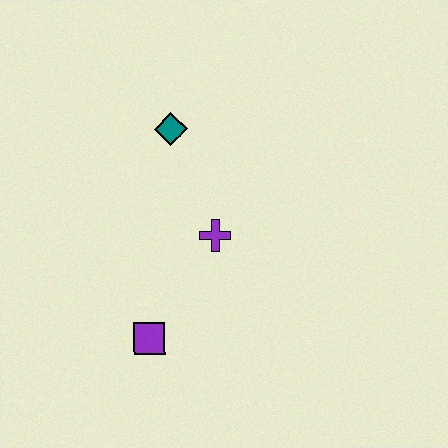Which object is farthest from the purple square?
The teal diamond is farthest from the purple square.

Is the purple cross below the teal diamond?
Yes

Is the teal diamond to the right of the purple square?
Yes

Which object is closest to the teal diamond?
The purple cross is closest to the teal diamond.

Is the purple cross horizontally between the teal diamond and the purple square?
No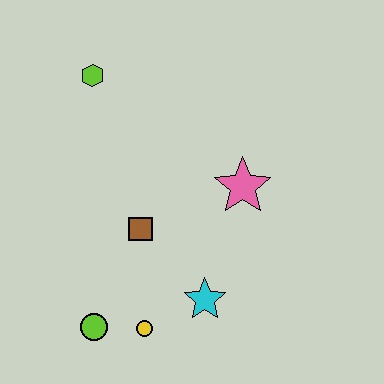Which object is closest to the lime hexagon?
The brown square is closest to the lime hexagon.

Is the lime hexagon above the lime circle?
Yes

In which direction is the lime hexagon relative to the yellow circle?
The lime hexagon is above the yellow circle.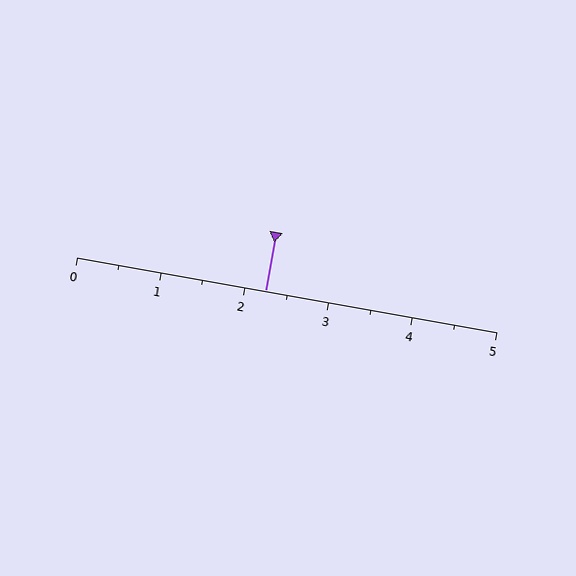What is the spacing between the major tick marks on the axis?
The major ticks are spaced 1 apart.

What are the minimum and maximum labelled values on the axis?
The axis runs from 0 to 5.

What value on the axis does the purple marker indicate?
The marker indicates approximately 2.2.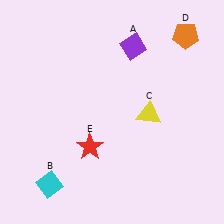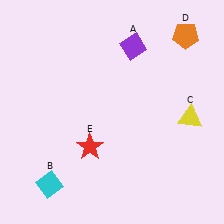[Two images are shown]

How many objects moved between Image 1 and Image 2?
1 object moved between the two images.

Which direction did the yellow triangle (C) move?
The yellow triangle (C) moved right.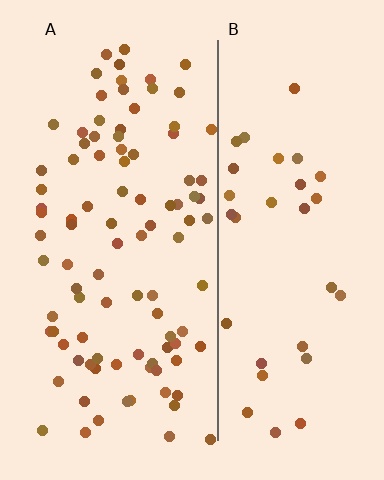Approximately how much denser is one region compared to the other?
Approximately 2.7× — region A over region B.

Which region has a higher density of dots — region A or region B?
A (the left).